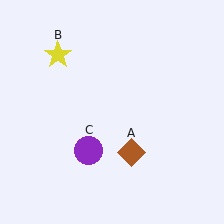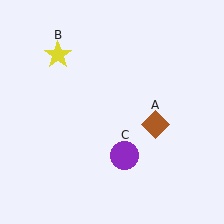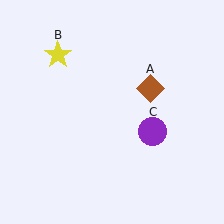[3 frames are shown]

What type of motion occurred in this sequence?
The brown diamond (object A), purple circle (object C) rotated counterclockwise around the center of the scene.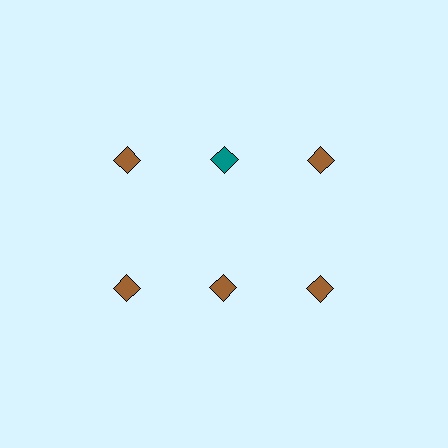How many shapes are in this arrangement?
There are 6 shapes arranged in a grid pattern.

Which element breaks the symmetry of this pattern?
The teal diamond in the top row, second from left column breaks the symmetry. All other shapes are brown diamonds.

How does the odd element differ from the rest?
It has a different color: teal instead of brown.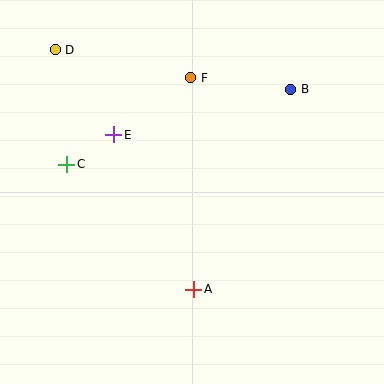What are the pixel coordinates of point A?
Point A is at (194, 289).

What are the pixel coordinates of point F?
Point F is at (191, 78).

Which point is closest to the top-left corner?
Point D is closest to the top-left corner.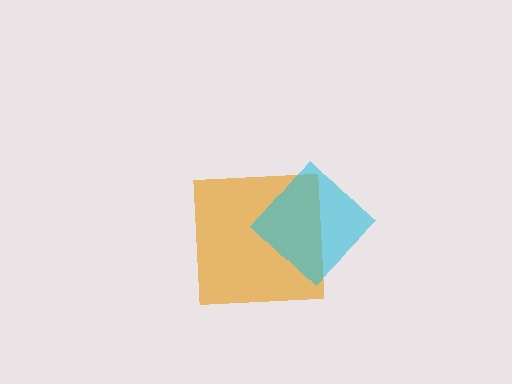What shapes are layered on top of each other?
The layered shapes are: an orange square, a cyan diamond.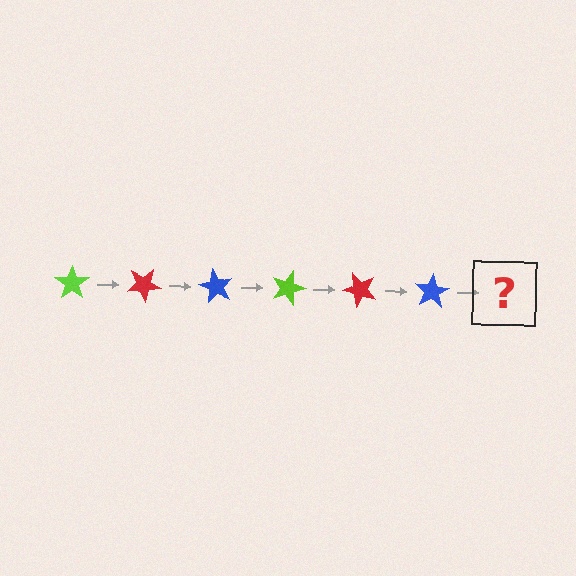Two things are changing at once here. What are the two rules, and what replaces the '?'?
The two rules are that it rotates 30 degrees each step and the color cycles through lime, red, and blue. The '?' should be a lime star, rotated 180 degrees from the start.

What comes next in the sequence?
The next element should be a lime star, rotated 180 degrees from the start.